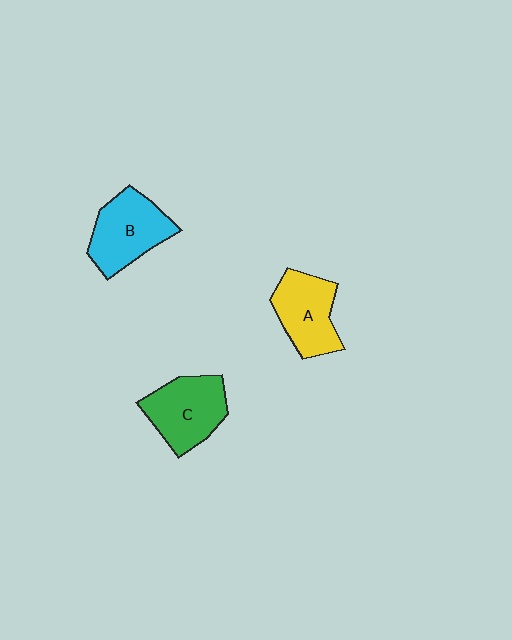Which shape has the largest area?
Shape C (green).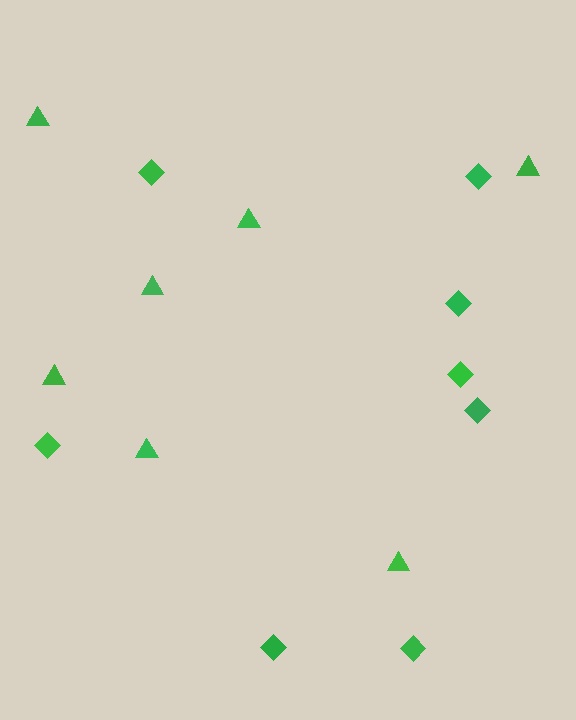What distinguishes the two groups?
There are 2 groups: one group of diamonds (8) and one group of triangles (7).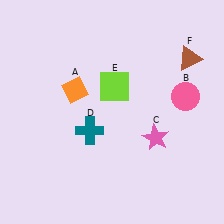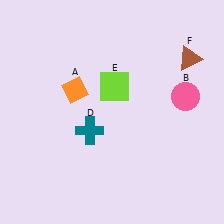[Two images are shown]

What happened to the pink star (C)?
The pink star (C) was removed in Image 2. It was in the bottom-right area of Image 1.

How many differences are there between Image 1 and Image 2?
There is 1 difference between the two images.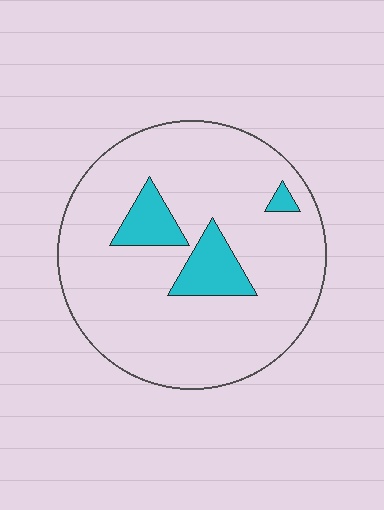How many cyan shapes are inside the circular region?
3.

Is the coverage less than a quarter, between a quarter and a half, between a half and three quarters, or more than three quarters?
Less than a quarter.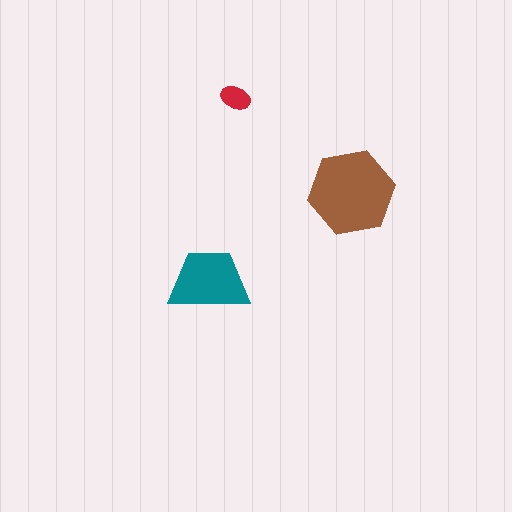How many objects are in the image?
There are 3 objects in the image.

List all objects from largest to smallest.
The brown hexagon, the teal trapezoid, the red ellipse.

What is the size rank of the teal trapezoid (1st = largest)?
2nd.